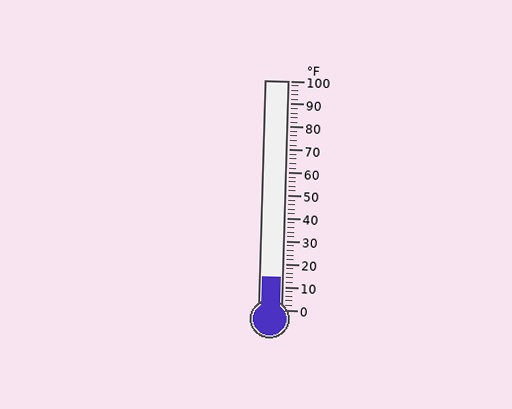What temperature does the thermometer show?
The thermometer shows approximately 14°F.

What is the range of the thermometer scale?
The thermometer scale ranges from 0°F to 100°F.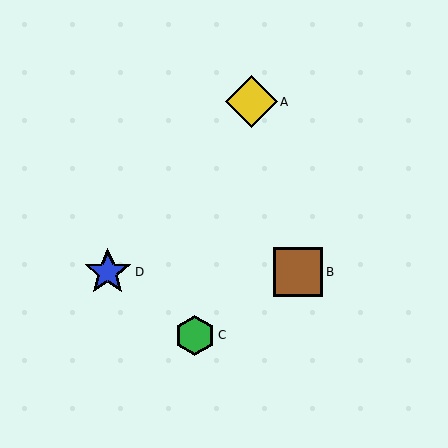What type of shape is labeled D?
Shape D is a blue star.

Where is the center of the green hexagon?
The center of the green hexagon is at (195, 335).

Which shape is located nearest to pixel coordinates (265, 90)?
The yellow diamond (labeled A) at (251, 102) is nearest to that location.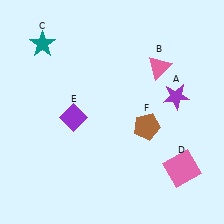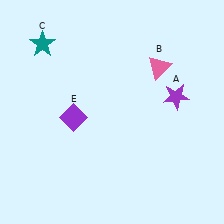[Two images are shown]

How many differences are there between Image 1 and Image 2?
There are 2 differences between the two images.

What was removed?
The brown pentagon (F), the pink square (D) were removed in Image 2.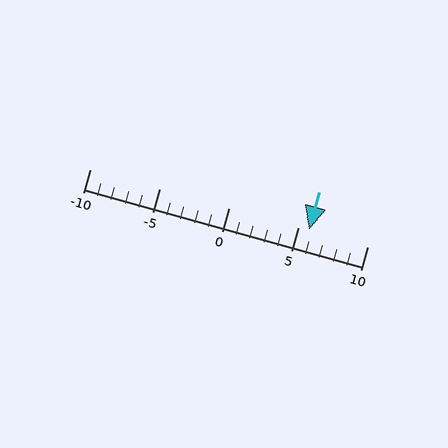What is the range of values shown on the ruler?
The ruler shows values from -10 to 10.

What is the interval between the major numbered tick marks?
The major tick marks are spaced 5 units apart.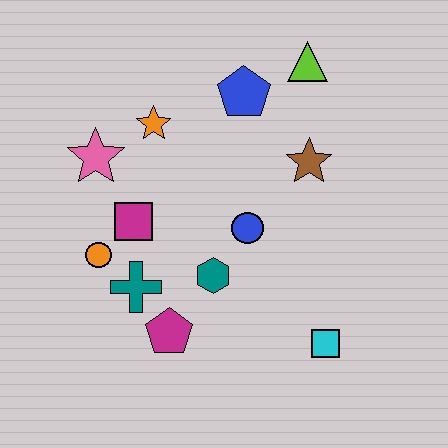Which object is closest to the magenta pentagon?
The teal cross is closest to the magenta pentagon.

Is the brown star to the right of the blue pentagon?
Yes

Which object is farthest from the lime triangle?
The magenta pentagon is farthest from the lime triangle.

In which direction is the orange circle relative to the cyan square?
The orange circle is to the left of the cyan square.